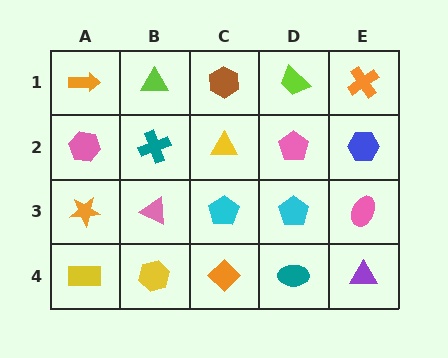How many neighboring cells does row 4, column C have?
3.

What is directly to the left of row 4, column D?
An orange diamond.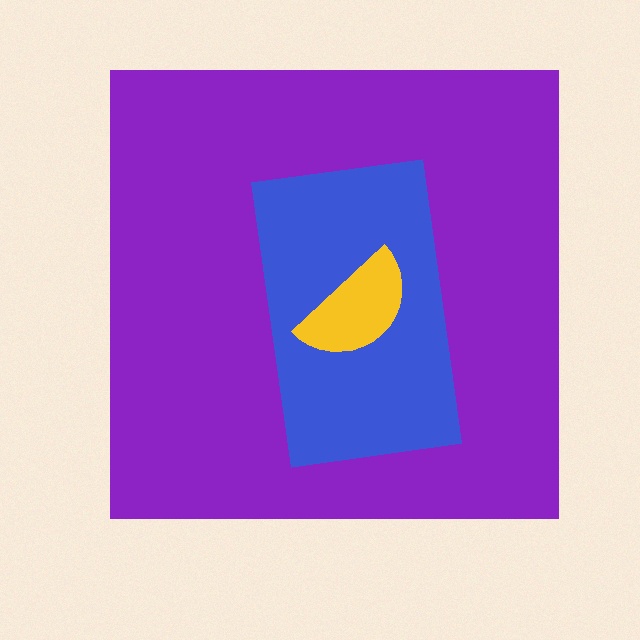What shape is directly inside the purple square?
The blue rectangle.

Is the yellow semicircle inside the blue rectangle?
Yes.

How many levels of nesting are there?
3.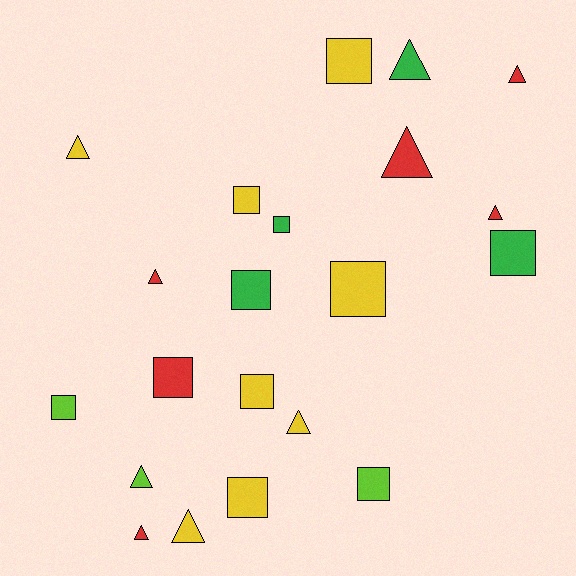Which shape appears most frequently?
Square, with 11 objects.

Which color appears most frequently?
Yellow, with 8 objects.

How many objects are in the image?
There are 21 objects.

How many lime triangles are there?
There is 1 lime triangle.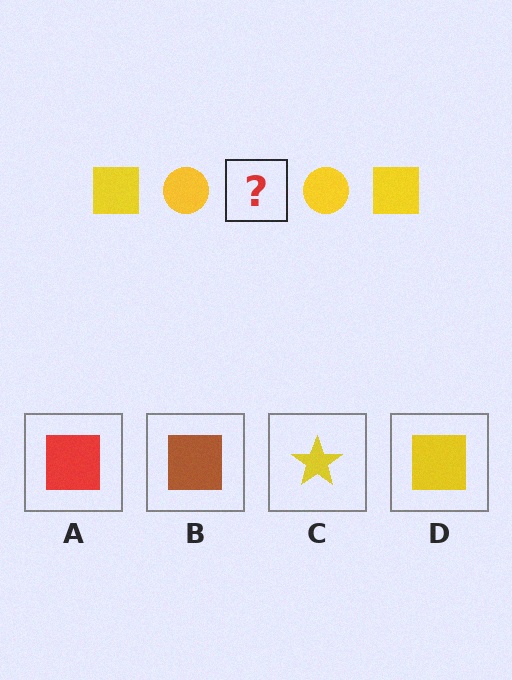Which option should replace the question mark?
Option D.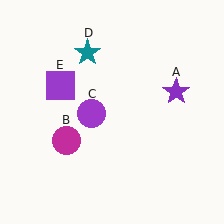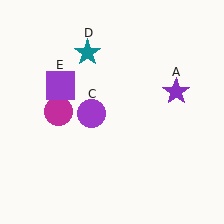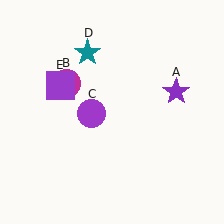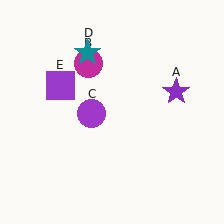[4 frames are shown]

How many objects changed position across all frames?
1 object changed position: magenta circle (object B).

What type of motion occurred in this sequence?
The magenta circle (object B) rotated clockwise around the center of the scene.